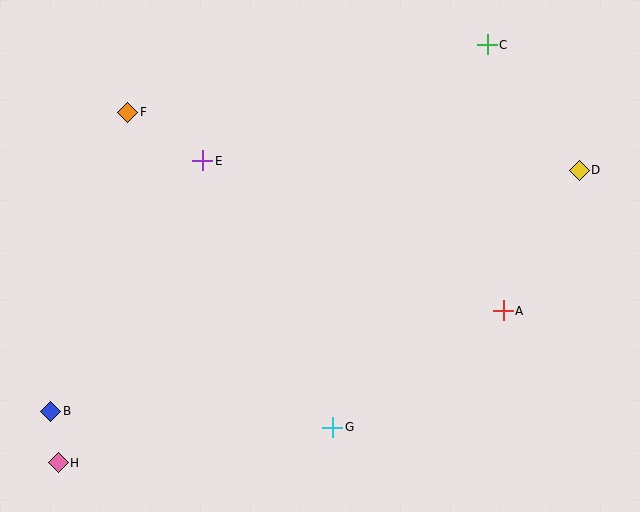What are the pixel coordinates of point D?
Point D is at (579, 170).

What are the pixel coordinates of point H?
Point H is at (58, 463).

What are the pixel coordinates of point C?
Point C is at (487, 45).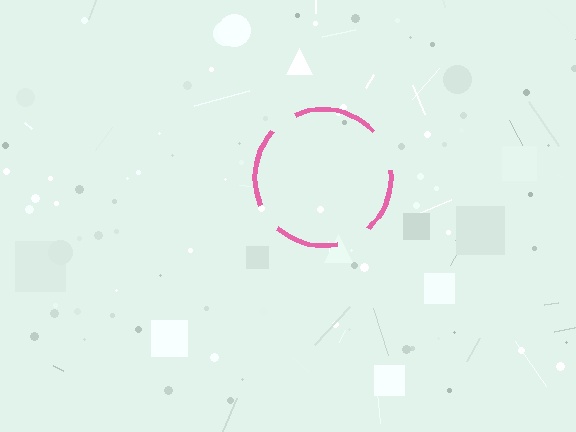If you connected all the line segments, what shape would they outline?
They would outline a circle.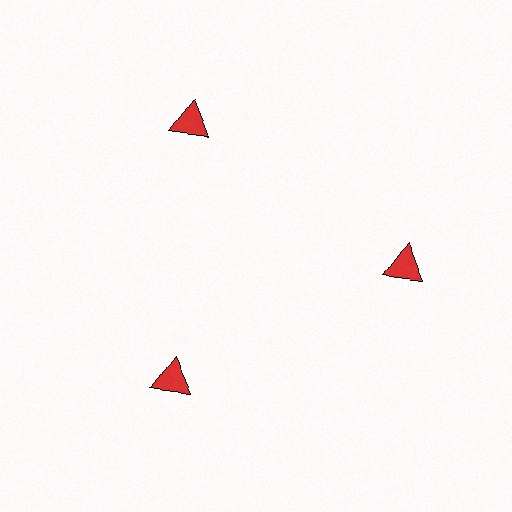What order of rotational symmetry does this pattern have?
This pattern has 3-fold rotational symmetry.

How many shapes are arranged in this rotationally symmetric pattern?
There are 3 shapes, arranged in 3 groups of 1.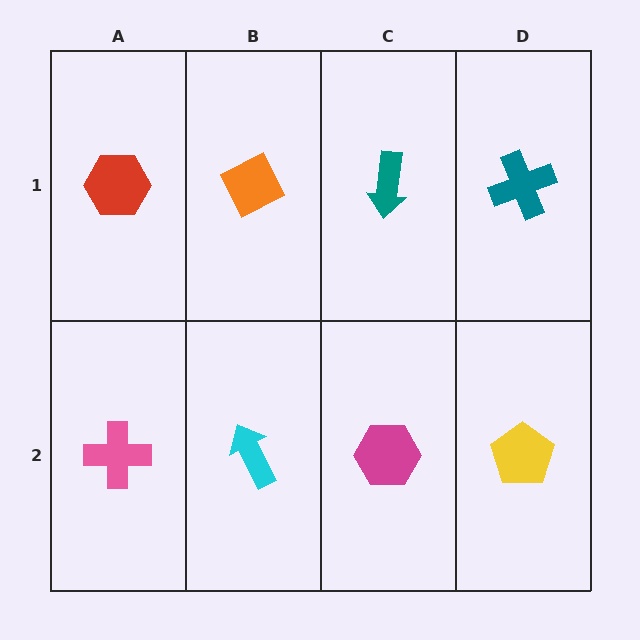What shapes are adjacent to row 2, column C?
A teal arrow (row 1, column C), a cyan arrow (row 2, column B), a yellow pentagon (row 2, column D).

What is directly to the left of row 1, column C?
An orange diamond.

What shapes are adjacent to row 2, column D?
A teal cross (row 1, column D), a magenta hexagon (row 2, column C).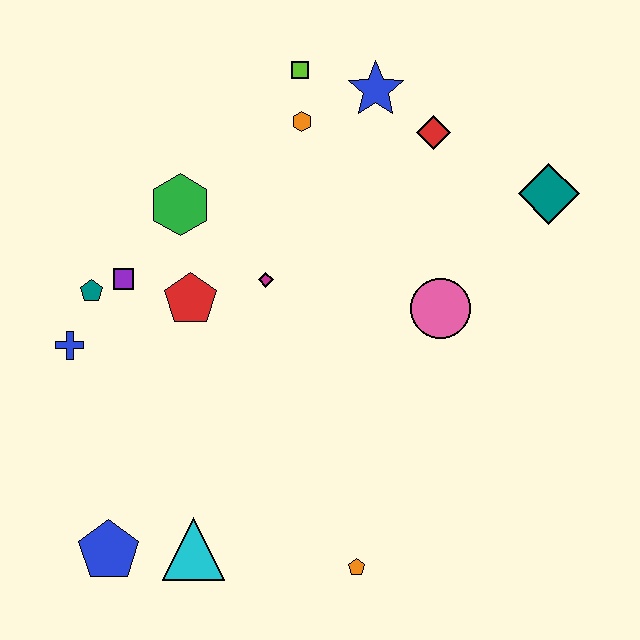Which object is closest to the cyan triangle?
The blue pentagon is closest to the cyan triangle.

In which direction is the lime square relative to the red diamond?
The lime square is to the left of the red diamond.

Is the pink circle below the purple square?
Yes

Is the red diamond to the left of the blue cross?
No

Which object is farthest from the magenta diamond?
The blue pentagon is farthest from the magenta diamond.